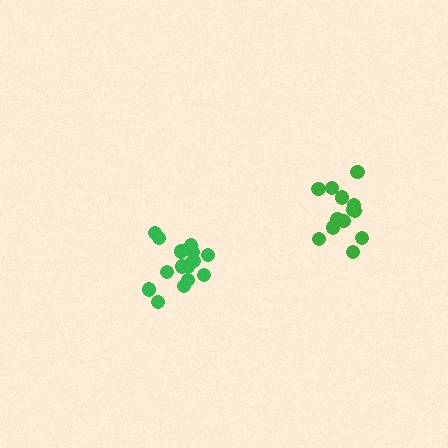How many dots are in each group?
Group 1: 18 dots, Group 2: 13 dots (31 total).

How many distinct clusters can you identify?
There are 2 distinct clusters.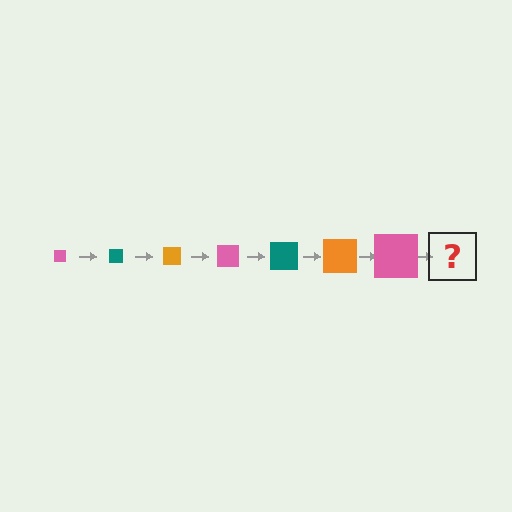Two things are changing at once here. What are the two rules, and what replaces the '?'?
The two rules are that the square grows larger each step and the color cycles through pink, teal, and orange. The '?' should be a teal square, larger than the previous one.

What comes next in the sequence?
The next element should be a teal square, larger than the previous one.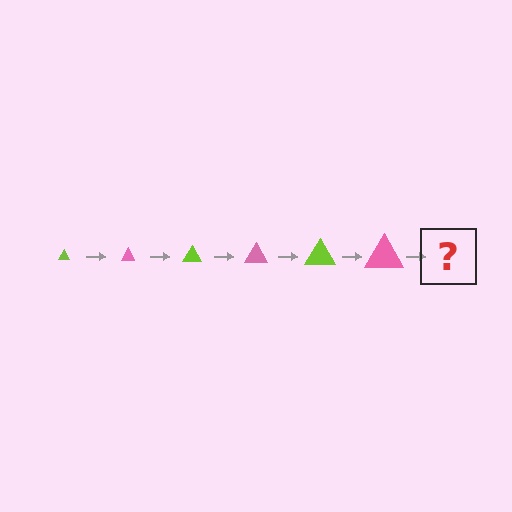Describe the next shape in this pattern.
It should be a lime triangle, larger than the previous one.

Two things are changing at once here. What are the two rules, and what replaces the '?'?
The two rules are that the triangle grows larger each step and the color cycles through lime and pink. The '?' should be a lime triangle, larger than the previous one.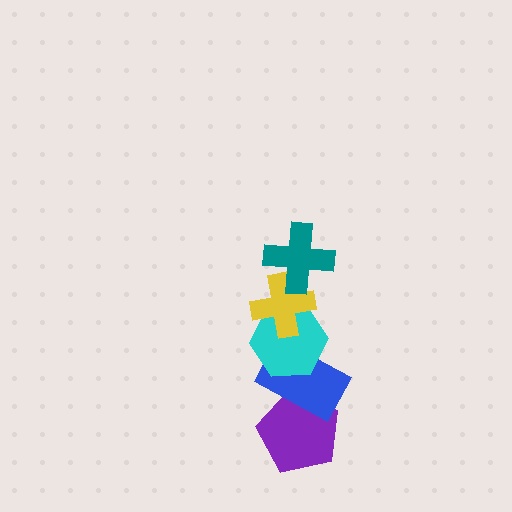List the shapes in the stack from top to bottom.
From top to bottom: the teal cross, the yellow cross, the cyan hexagon, the blue rectangle, the purple pentagon.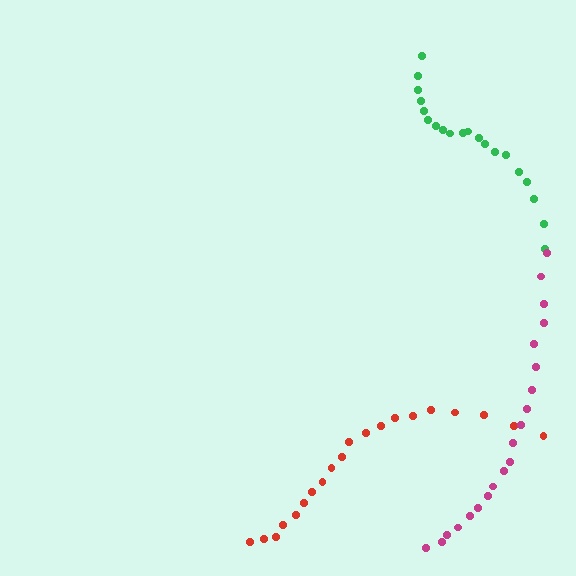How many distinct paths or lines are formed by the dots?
There are 3 distinct paths.